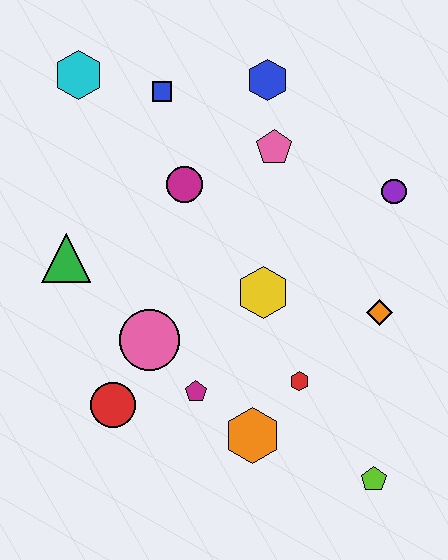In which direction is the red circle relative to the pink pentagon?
The red circle is below the pink pentagon.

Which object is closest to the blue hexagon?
The pink pentagon is closest to the blue hexagon.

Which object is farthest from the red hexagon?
The cyan hexagon is farthest from the red hexagon.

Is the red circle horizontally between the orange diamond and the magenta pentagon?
No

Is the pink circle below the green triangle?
Yes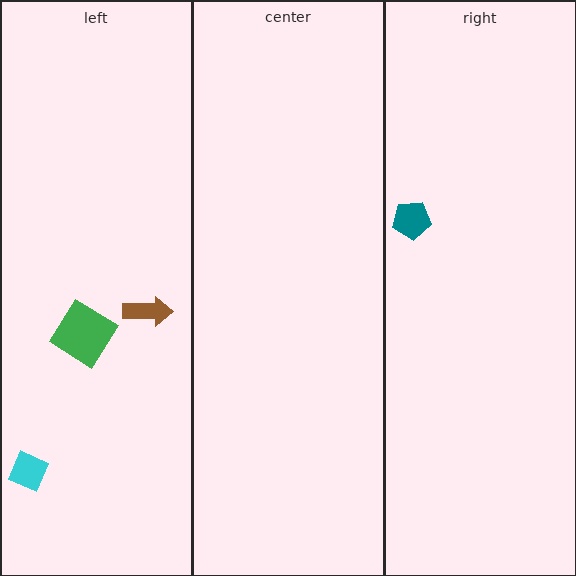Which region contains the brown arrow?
The left region.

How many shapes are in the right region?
1.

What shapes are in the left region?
The cyan diamond, the green diamond, the brown arrow.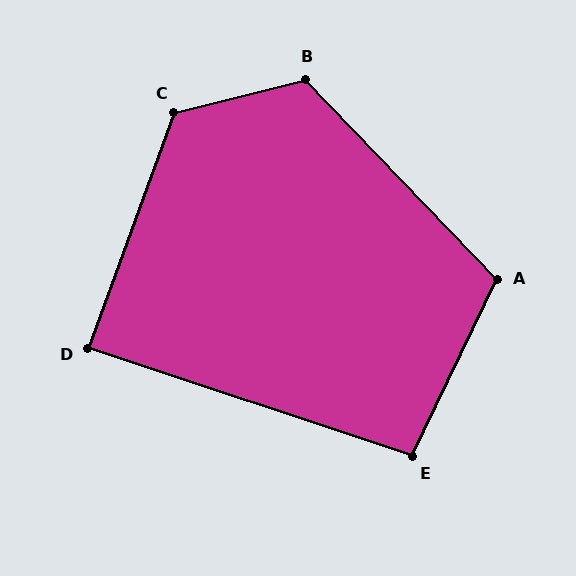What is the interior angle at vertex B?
Approximately 120 degrees (obtuse).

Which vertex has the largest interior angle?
C, at approximately 124 degrees.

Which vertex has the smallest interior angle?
D, at approximately 88 degrees.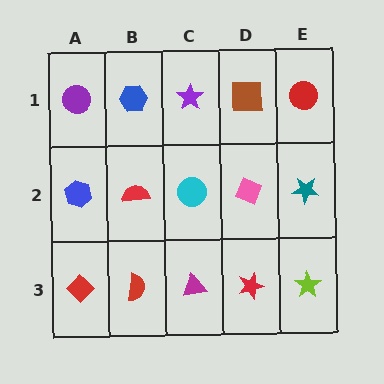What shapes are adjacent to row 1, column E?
A teal star (row 2, column E), a brown square (row 1, column D).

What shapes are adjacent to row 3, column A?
A blue hexagon (row 2, column A), a red semicircle (row 3, column B).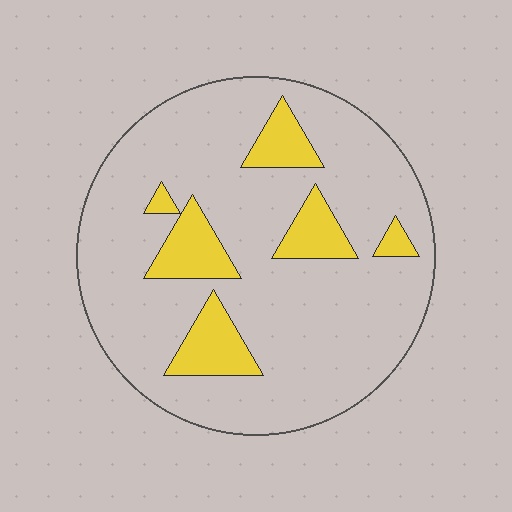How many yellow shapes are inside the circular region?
6.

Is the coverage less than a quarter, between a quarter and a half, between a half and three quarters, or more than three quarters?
Less than a quarter.